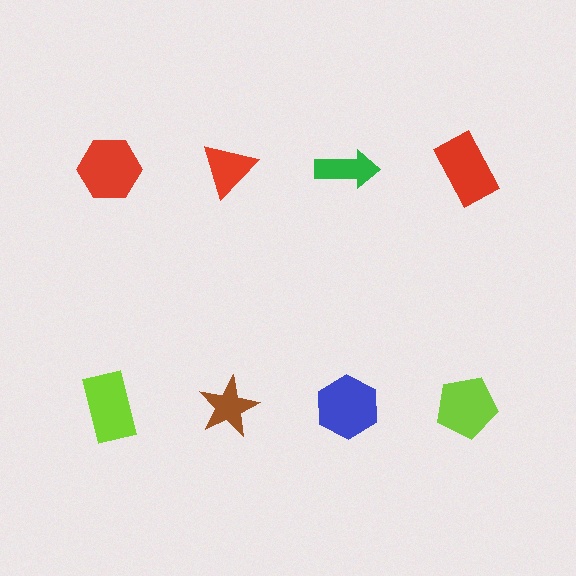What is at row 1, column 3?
A green arrow.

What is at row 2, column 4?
A lime pentagon.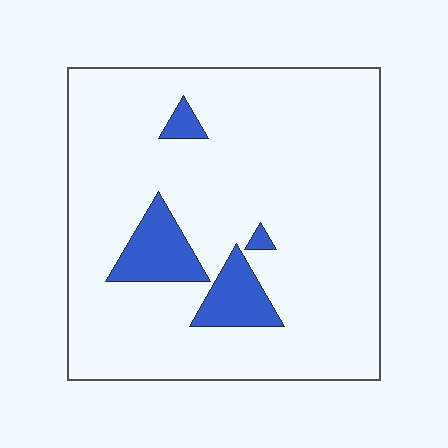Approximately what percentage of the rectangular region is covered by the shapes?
Approximately 10%.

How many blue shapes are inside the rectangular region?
4.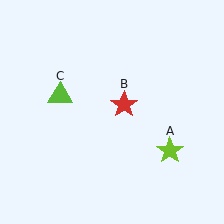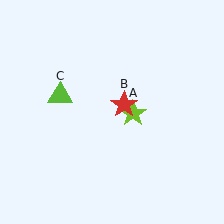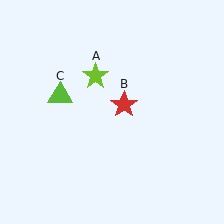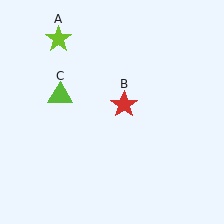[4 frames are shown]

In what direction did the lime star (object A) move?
The lime star (object A) moved up and to the left.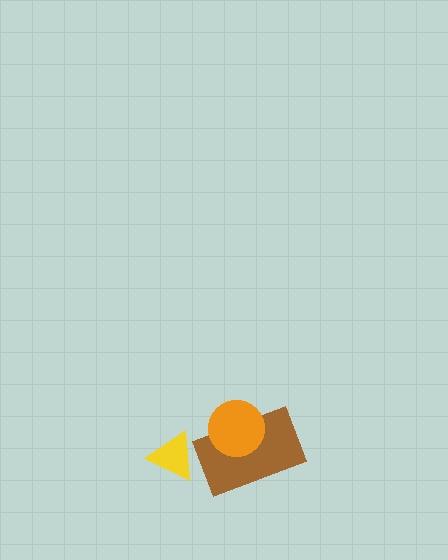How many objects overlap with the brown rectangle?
1 object overlaps with the brown rectangle.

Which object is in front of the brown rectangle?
The orange circle is in front of the brown rectangle.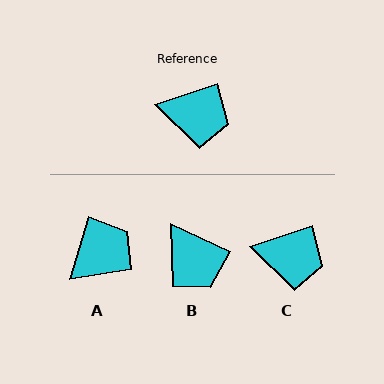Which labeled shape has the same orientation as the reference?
C.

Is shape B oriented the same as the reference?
No, it is off by about 44 degrees.